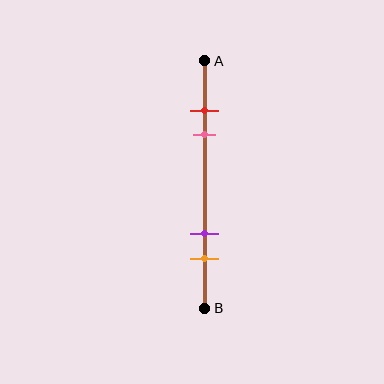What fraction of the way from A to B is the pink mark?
The pink mark is approximately 30% (0.3) of the way from A to B.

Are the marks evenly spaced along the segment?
No, the marks are not evenly spaced.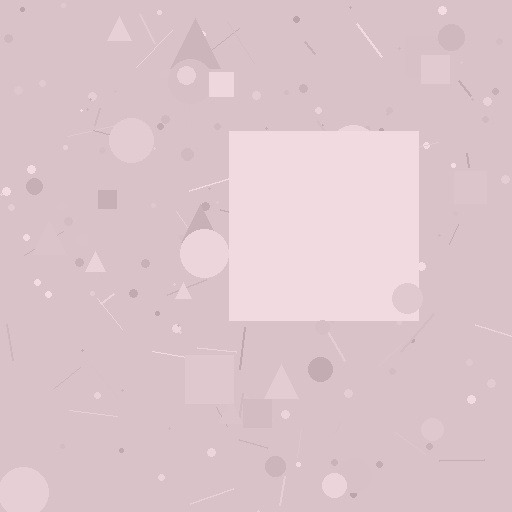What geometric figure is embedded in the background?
A square is embedded in the background.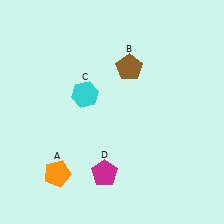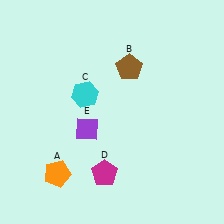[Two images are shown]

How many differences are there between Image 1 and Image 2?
There is 1 difference between the two images.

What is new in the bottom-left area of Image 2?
A purple diamond (E) was added in the bottom-left area of Image 2.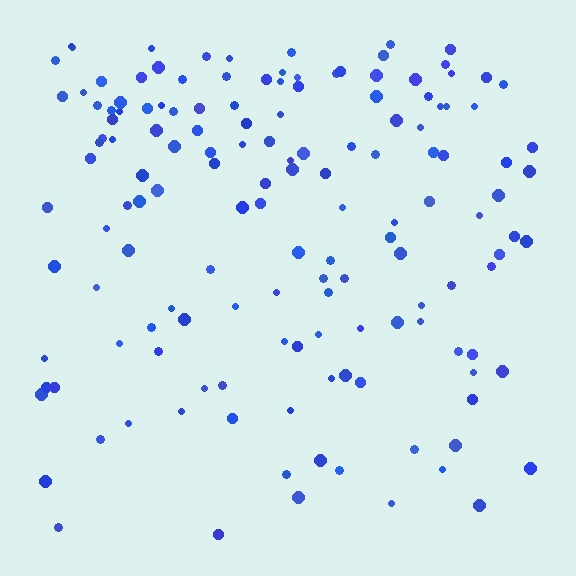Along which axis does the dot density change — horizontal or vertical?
Vertical.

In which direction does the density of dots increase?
From bottom to top, with the top side densest.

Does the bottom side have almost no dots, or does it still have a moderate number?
Still a moderate number, just noticeably fewer than the top.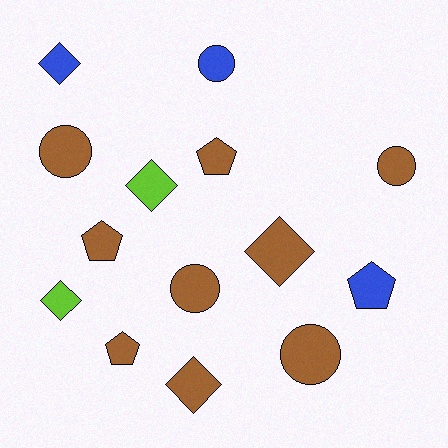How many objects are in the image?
There are 14 objects.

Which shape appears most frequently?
Circle, with 5 objects.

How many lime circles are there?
There are no lime circles.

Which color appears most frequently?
Brown, with 9 objects.